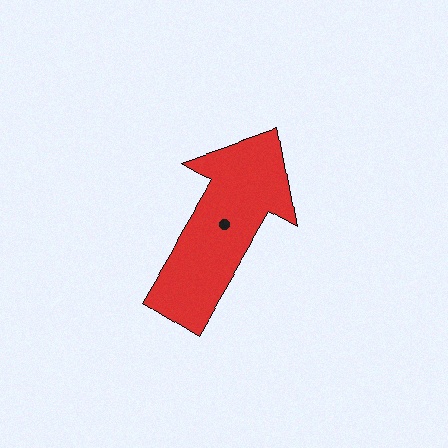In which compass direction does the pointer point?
Northeast.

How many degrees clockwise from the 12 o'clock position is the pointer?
Approximately 30 degrees.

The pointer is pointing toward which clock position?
Roughly 1 o'clock.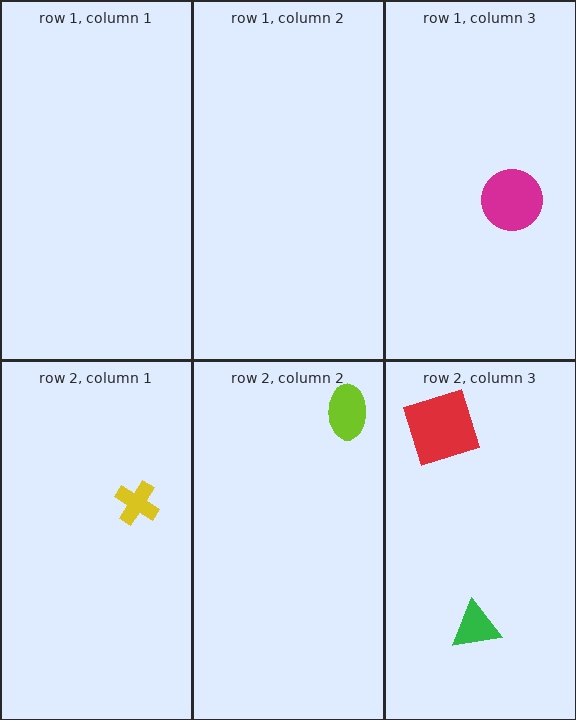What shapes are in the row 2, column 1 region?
The yellow cross.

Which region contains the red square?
The row 2, column 3 region.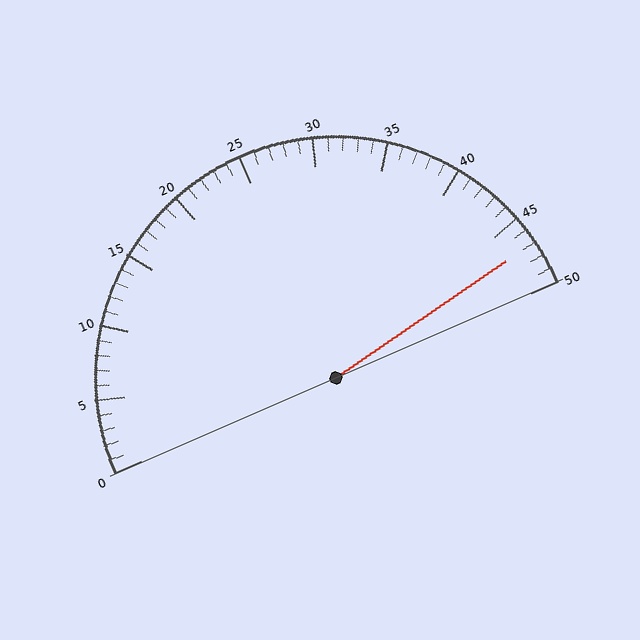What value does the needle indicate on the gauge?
The needle indicates approximately 47.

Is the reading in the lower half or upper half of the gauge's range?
The reading is in the upper half of the range (0 to 50).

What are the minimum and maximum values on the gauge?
The gauge ranges from 0 to 50.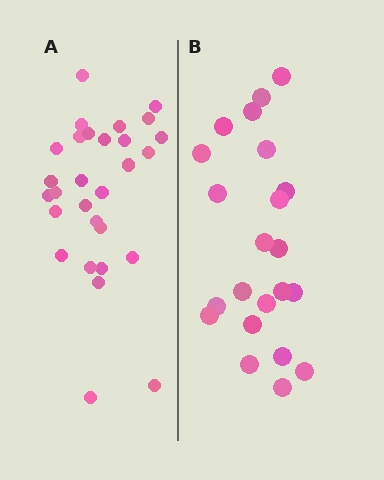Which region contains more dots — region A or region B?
Region A (the left region) has more dots.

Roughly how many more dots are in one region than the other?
Region A has roughly 8 or so more dots than region B.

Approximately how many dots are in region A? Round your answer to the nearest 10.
About 30 dots. (The exact count is 29, which rounds to 30.)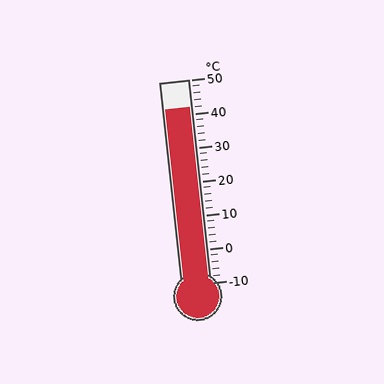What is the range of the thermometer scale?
The thermometer scale ranges from -10°C to 50°C.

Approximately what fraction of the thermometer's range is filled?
The thermometer is filled to approximately 85% of its range.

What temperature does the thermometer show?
The thermometer shows approximately 42°C.